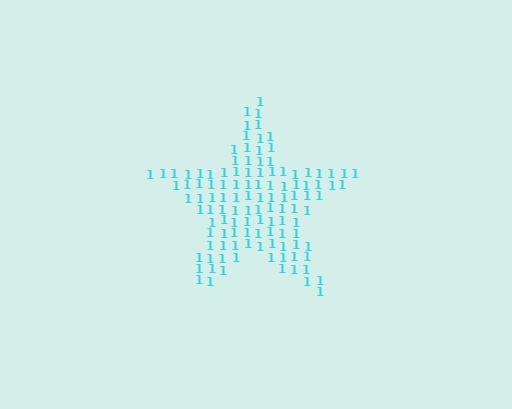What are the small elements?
The small elements are digit 1's.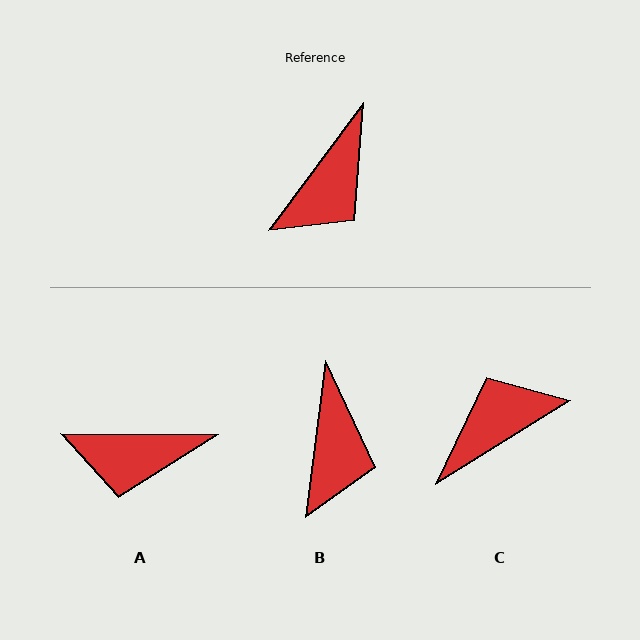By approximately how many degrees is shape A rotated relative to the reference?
Approximately 54 degrees clockwise.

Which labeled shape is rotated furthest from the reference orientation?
C, about 158 degrees away.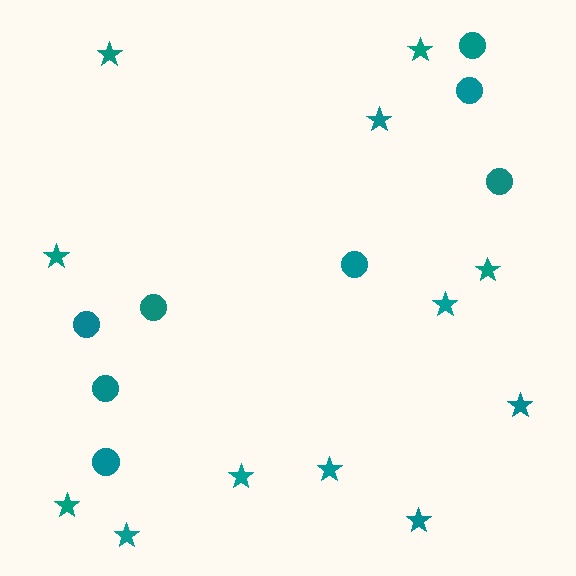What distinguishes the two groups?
There are 2 groups: one group of circles (8) and one group of stars (12).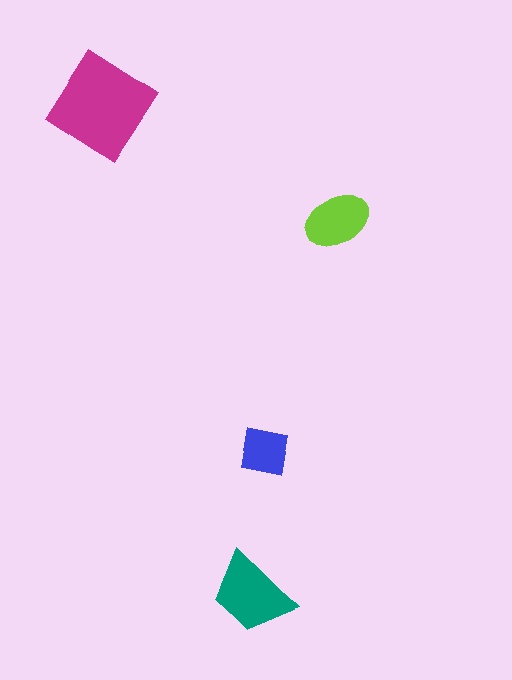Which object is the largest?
The magenta diamond.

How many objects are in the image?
There are 4 objects in the image.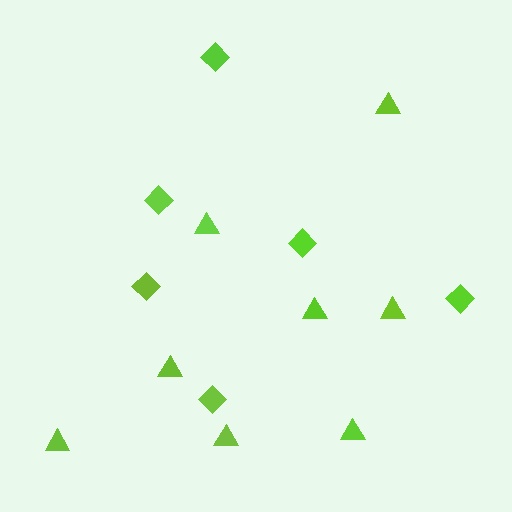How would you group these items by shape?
There are 2 groups: one group of triangles (8) and one group of diamonds (6).